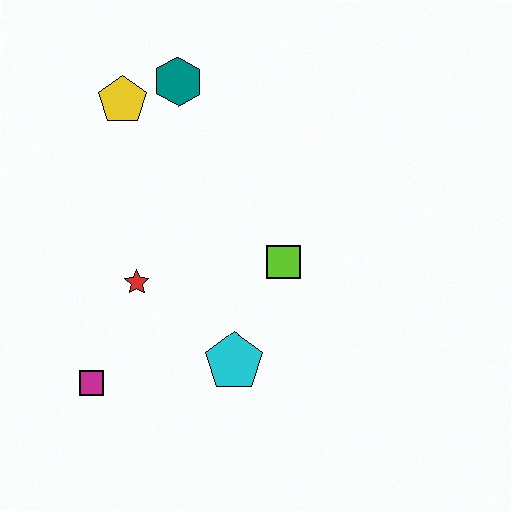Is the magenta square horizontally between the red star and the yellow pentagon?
No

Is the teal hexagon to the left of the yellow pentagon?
No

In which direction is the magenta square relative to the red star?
The magenta square is below the red star.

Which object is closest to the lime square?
The cyan pentagon is closest to the lime square.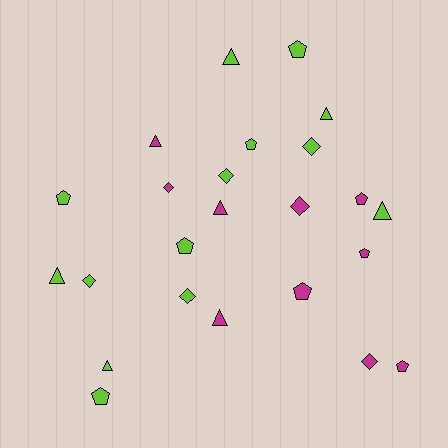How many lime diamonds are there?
There are 4 lime diamonds.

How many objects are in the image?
There are 24 objects.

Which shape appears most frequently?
Pentagon, with 9 objects.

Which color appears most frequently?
Lime, with 14 objects.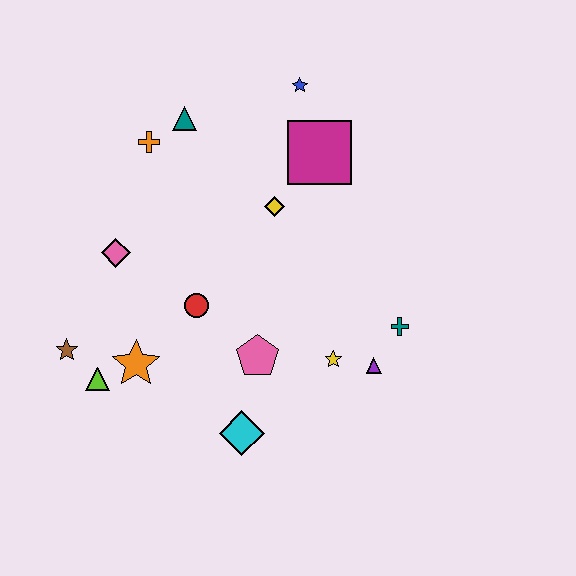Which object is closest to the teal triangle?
The orange cross is closest to the teal triangle.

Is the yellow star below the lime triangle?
No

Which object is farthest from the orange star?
The blue star is farthest from the orange star.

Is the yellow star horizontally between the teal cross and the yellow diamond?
Yes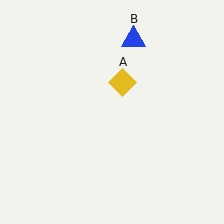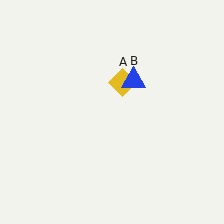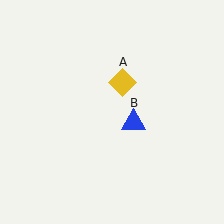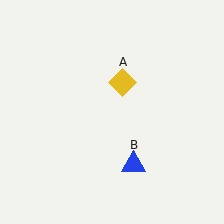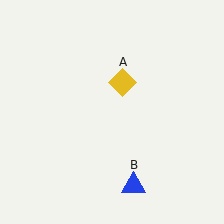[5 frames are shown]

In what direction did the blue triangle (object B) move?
The blue triangle (object B) moved down.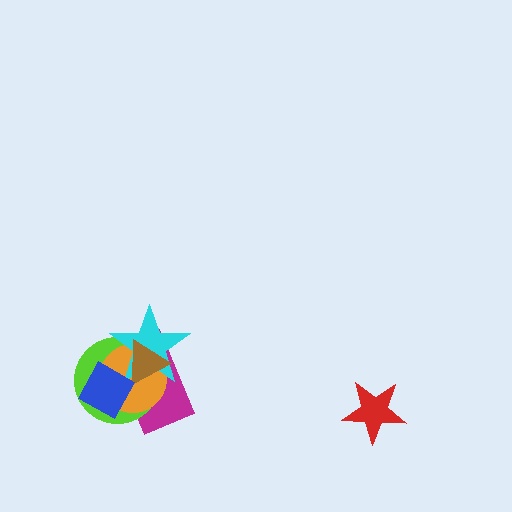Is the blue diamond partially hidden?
No, no other shape covers it.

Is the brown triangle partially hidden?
Yes, it is partially covered by another shape.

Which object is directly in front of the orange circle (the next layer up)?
The cyan star is directly in front of the orange circle.